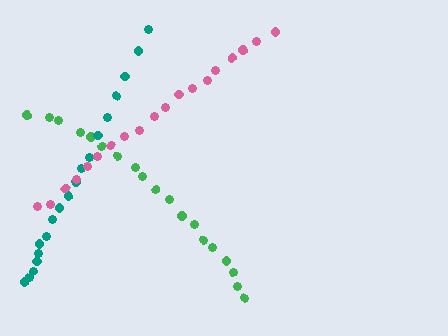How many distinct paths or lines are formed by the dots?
There are 3 distinct paths.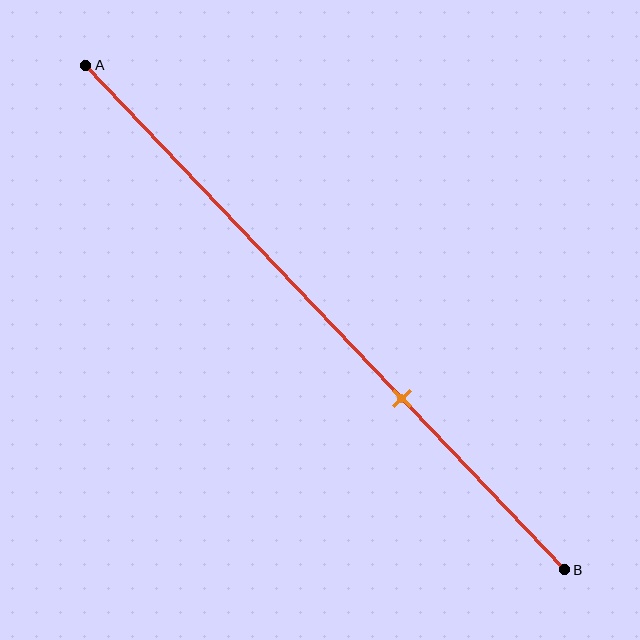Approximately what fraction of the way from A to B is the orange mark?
The orange mark is approximately 65% of the way from A to B.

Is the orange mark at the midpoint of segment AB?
No, the mark is at about 65% from A, not at the 50% midpoint.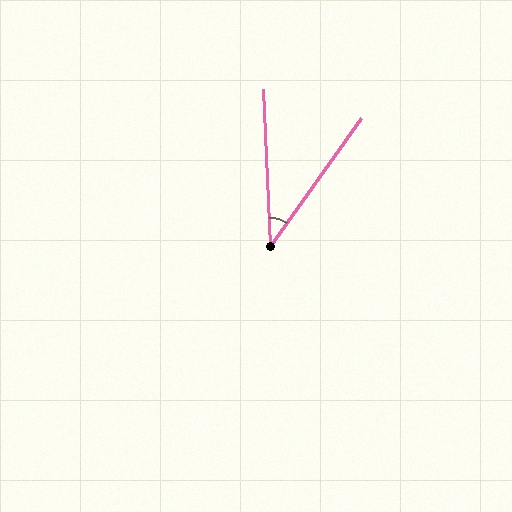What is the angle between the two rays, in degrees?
Approximately 38 degrees.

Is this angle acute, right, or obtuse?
It is acute.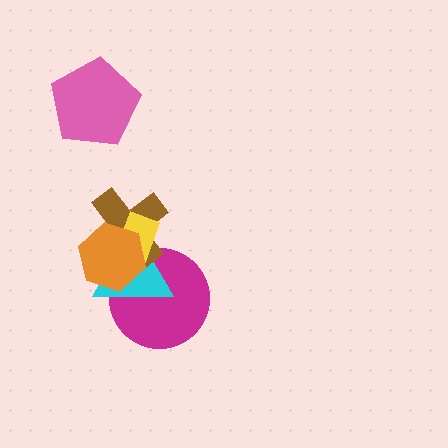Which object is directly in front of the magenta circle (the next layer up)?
The cyan triangle is directly in front of the magenta circle.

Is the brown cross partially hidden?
Yes, it is partially covered by another shape.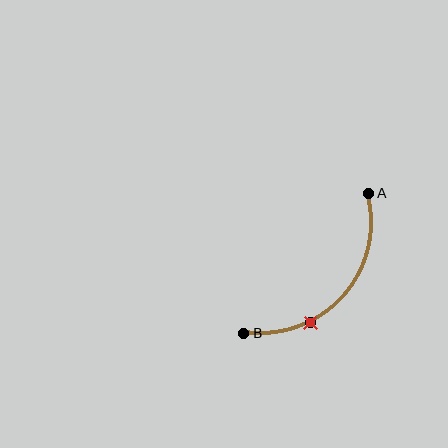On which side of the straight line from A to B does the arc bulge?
The arc bulges below and to the right of the straight line connecting A and B.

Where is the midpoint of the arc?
The arc midpoint is the point on the curve farthest from the straight line joining A and B. It sits below and to the right of that line.